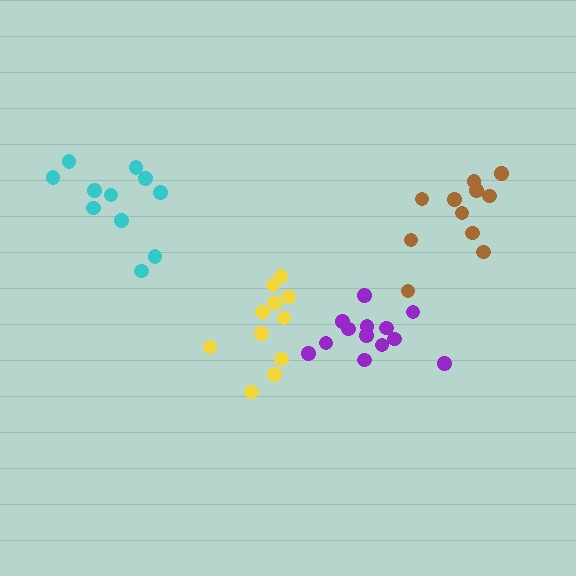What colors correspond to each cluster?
The clusters are colored: brown, purple, yellow, cyan.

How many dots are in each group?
Group 1: 11 dots, Group 2: 13 dots, Group 3: 11 dots, Group 4: 11 dots (46 total).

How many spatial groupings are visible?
There are 4 spatial groupings.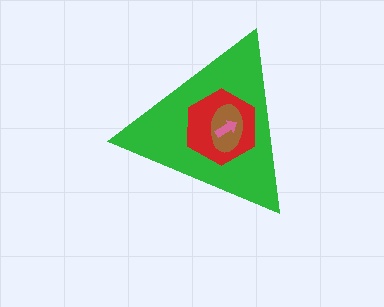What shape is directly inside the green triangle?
The red hexagon.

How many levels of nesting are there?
4.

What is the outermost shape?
The green triangle.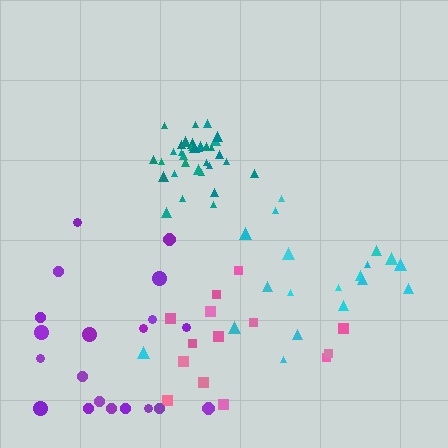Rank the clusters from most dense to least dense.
teal, pink, purple, cyan.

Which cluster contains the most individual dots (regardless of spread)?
Teal (33).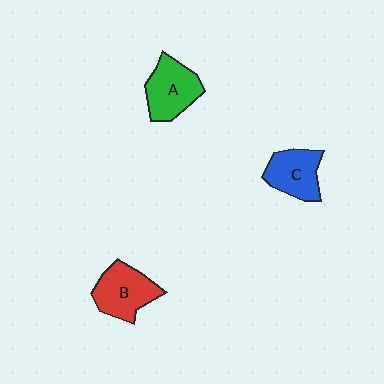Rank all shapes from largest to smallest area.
From largest to smallest: B (red), A (green), C (blue).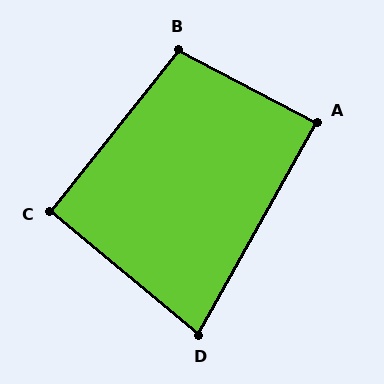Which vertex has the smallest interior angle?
D, at approximately 79 degrees.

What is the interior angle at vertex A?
Approximately 89 degrees (approximately right).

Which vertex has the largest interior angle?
B, at approximately 101 degrees.